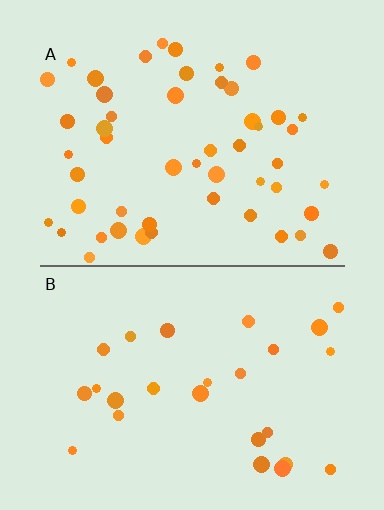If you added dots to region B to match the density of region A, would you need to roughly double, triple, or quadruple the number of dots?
Approximately double.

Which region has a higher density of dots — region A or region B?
A (the top).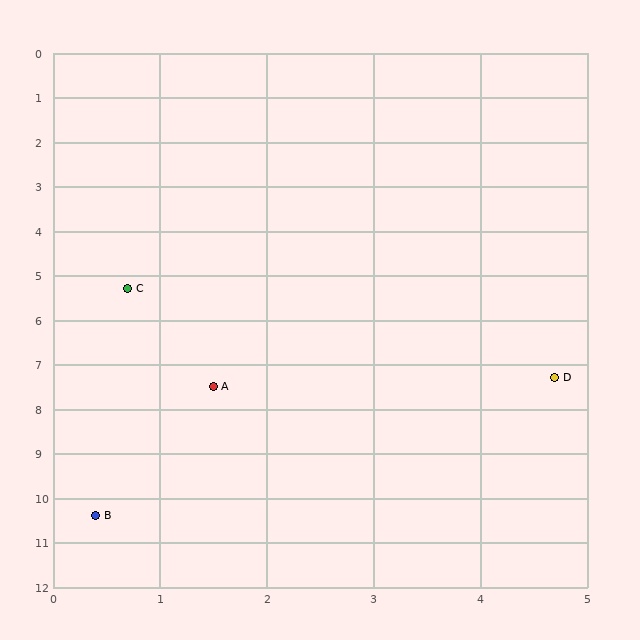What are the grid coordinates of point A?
Point A is at approximately (1.5, 7.5).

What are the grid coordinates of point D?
Point D is at approximately (4.7, 7.3).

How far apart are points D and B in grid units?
Points D and B are about 5.3 grid units apart.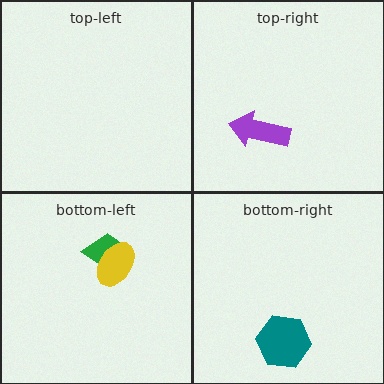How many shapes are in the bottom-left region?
2.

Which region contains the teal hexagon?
The bottom-right region.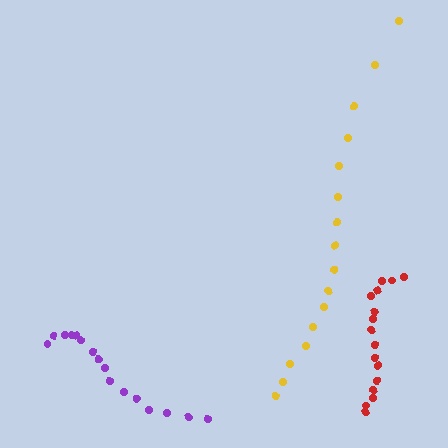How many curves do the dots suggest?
There are 3 distinct paths.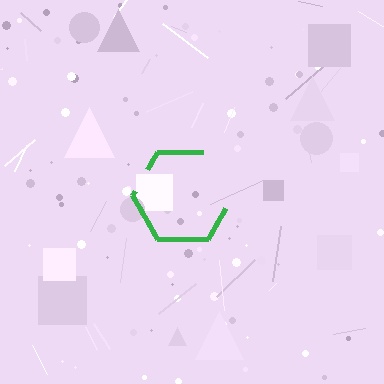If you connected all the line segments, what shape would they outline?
They would outline a hexagon.